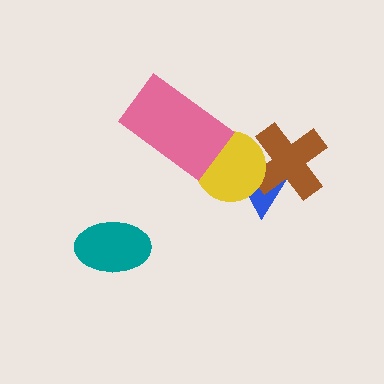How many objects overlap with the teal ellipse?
0 objects overlap with the teal ellipse.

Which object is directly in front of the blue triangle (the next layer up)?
The brown cross is directly in front of the blue triangle.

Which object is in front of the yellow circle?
The pink rectangle is in front of the yellow circle.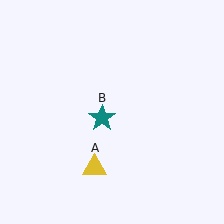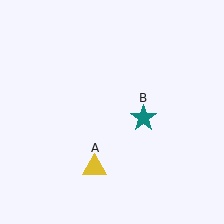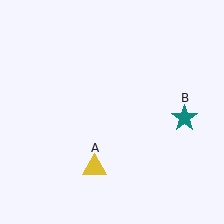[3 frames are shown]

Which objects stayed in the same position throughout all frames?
Yellow triangle (object A) remained stationary.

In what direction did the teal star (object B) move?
The teal star (object B) moved right.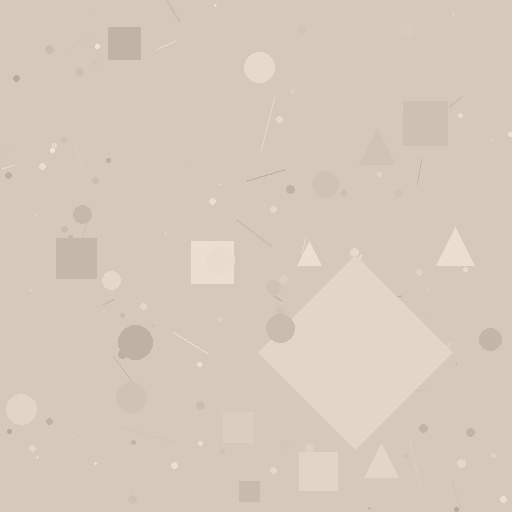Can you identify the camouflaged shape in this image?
The camouflaged shape is a diamond.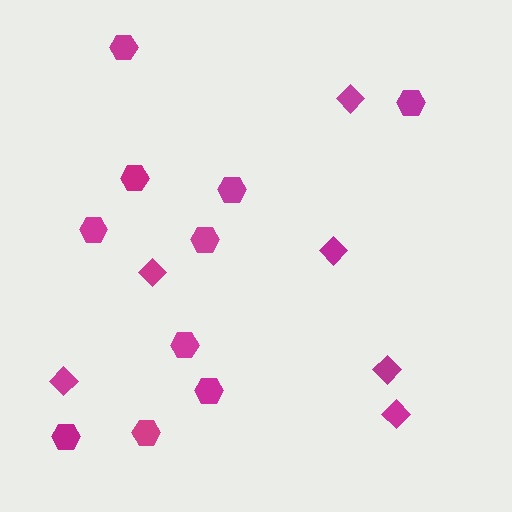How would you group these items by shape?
There are 2 groups: one group of hexagons (10) and one group of diamonds (6).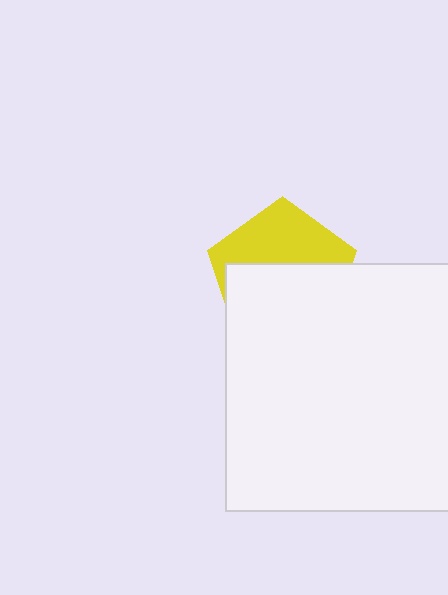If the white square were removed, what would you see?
You would see the complete yellow pentagon.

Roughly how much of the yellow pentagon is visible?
A small part of it is visible (roughly 43%).